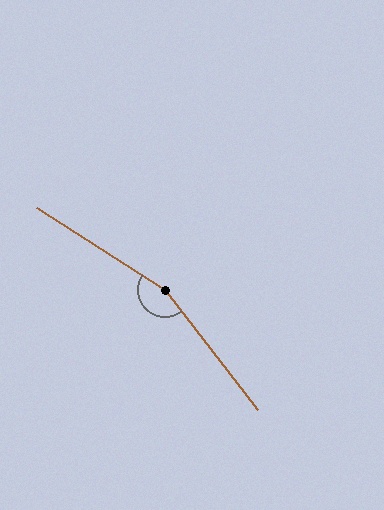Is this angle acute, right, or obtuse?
It is obtuse.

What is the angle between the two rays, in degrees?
Approximately 160 degrees.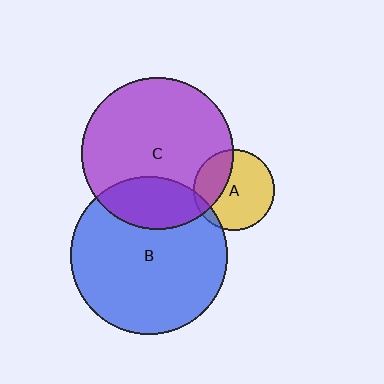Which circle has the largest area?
Circle B (blue).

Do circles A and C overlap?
Yes.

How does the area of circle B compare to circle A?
Approximately 3.8 times.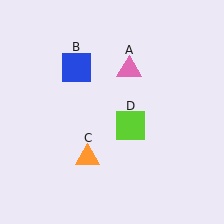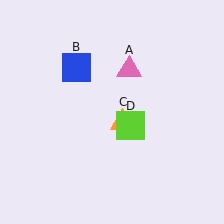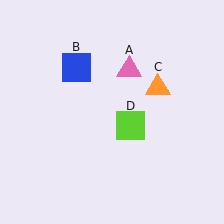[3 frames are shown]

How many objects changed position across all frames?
1 object changed position: orange triangle (object C).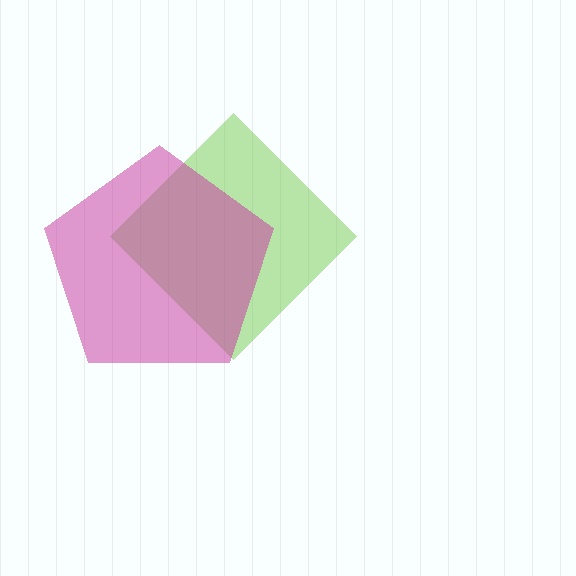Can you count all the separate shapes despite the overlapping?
Yes, there are 2 separate shapes.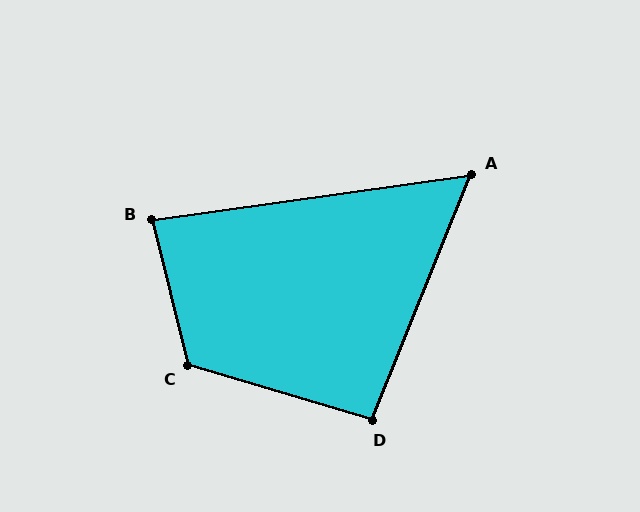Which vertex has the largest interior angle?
C, at approximately 120 degrees.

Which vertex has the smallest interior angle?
A, at approximately 60 degrees.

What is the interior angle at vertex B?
Approximately 84 degrees (acute).